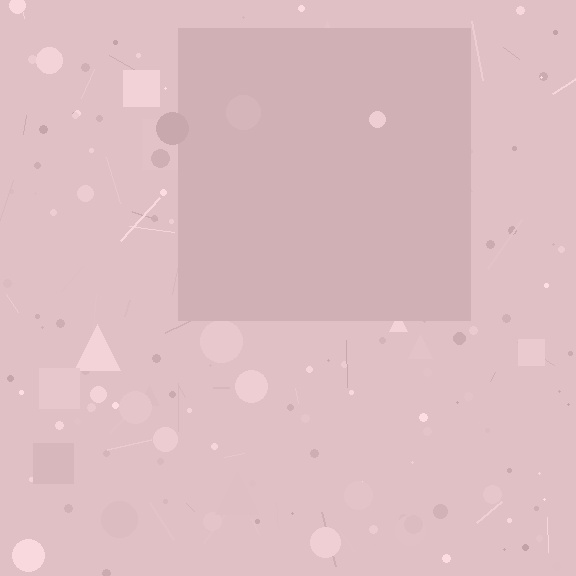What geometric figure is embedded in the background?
A square is embedded in the background.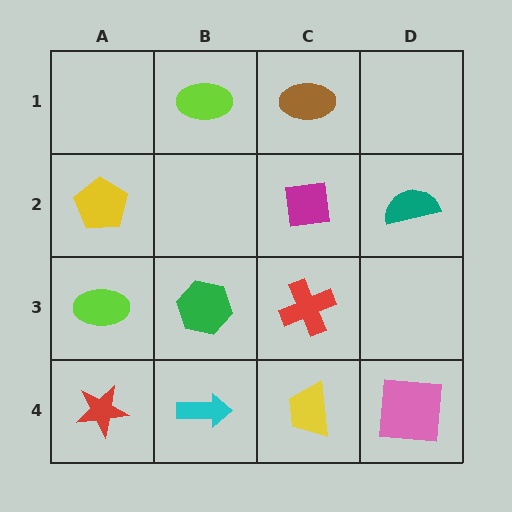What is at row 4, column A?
A red star.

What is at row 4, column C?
A yellow trapezoid.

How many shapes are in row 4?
4 shapes.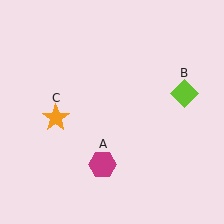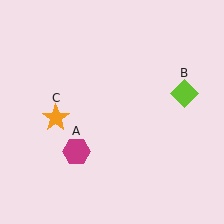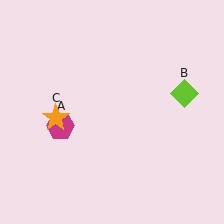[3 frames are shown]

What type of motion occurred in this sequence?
The magenta hexagon (object A) rotated clockwise around the center of the scene.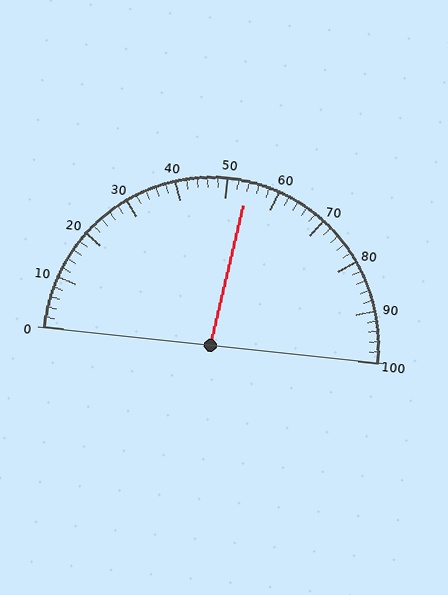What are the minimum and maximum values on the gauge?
The gauge ranges from 0 to 100.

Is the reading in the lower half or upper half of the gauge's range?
The reading is in the upper half of the range (0 to 100).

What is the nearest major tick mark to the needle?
The nearest major tick mark is 50.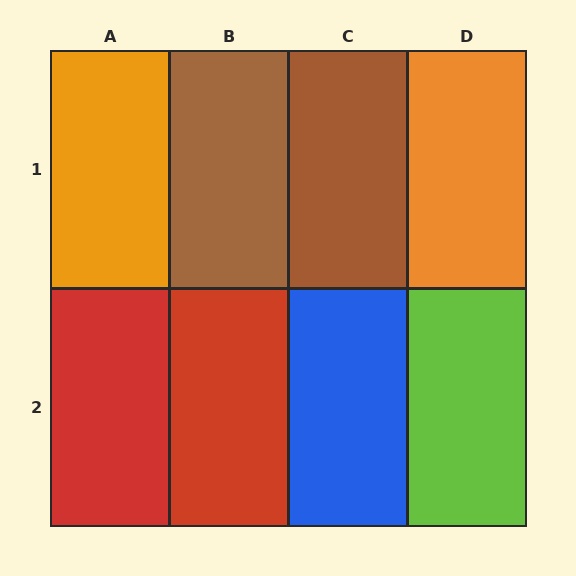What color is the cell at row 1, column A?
Orange.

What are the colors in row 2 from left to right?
Red, red, blue, lime.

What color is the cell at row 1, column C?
Brown.